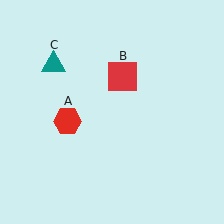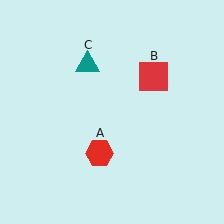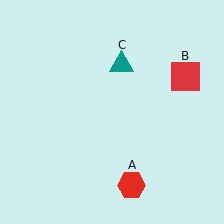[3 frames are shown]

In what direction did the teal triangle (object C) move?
The teal triangle (object C) moved right.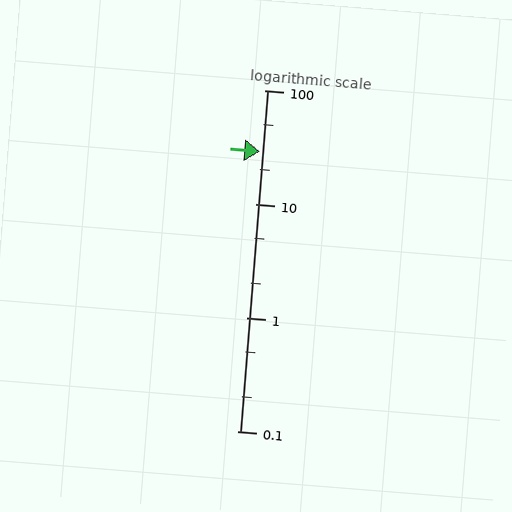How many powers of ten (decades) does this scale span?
The scale spans 3 decades, from 0.1 to 100.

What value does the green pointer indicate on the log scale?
The pointer indicates approximately 29.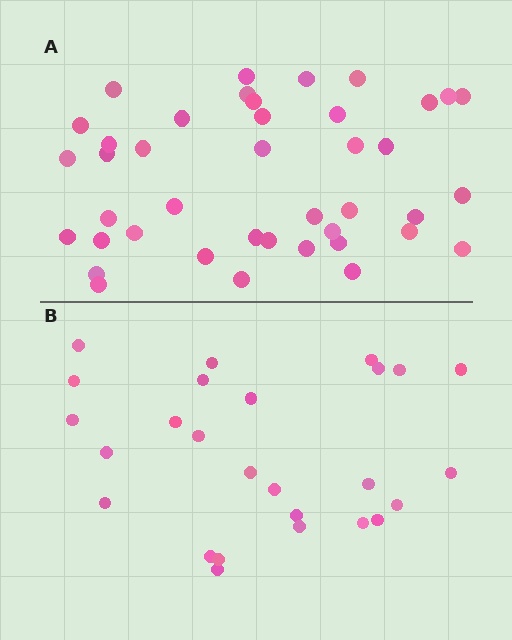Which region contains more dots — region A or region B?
Region A (the top region) has more dots.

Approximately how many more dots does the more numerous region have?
Region A has approximately 15 more dots than region B.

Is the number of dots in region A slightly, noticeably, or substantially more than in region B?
Region A has substantially more. The ratio is roughly 1.6 to 1.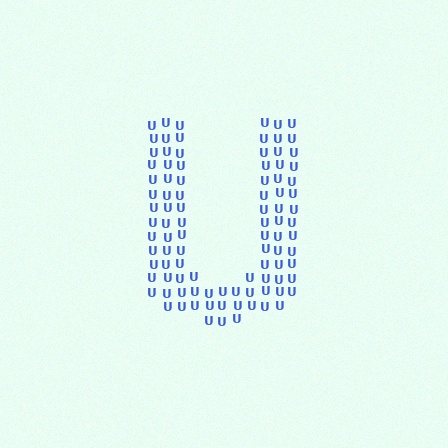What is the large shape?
The large shape is the letter U.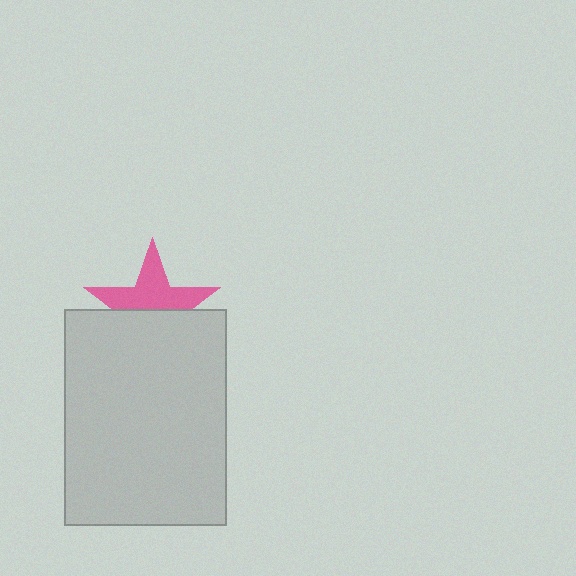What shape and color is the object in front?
The object in front is a light gray rectangle.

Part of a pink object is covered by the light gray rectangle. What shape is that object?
It is a star.